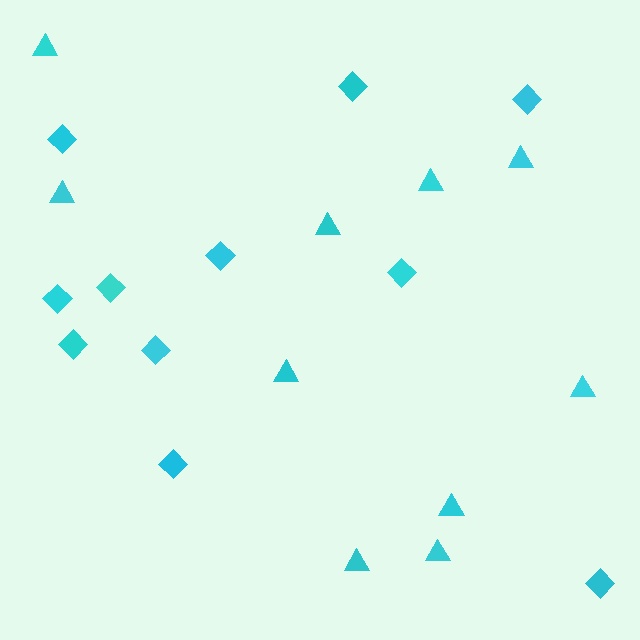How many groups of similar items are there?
There are 2 groups: one group of triangles (10) and one group of diamonds (11).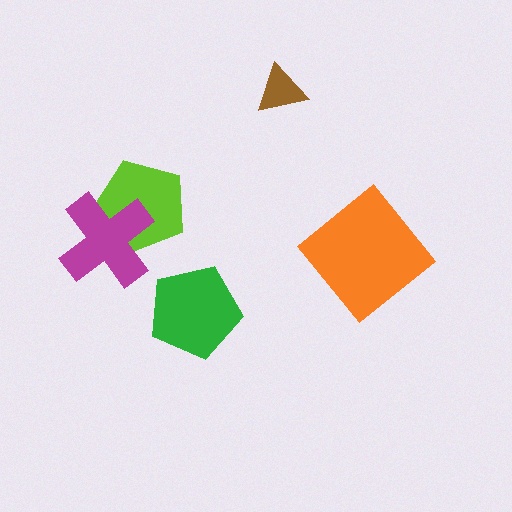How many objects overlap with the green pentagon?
0 objects overlap with the green pentagon.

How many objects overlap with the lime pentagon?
1 object overlaps with the lime pentagon.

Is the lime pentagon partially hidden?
Yes, it is partially covered by another shape.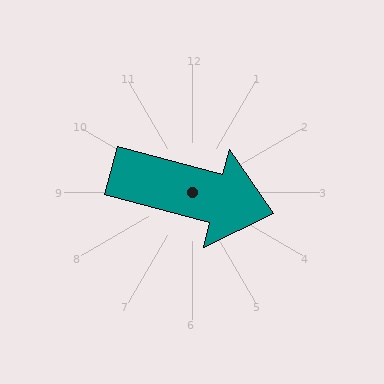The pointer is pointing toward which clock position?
Roughly 3 o'clock.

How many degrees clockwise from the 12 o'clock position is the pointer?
Approximately 105 degrees.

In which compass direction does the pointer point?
East.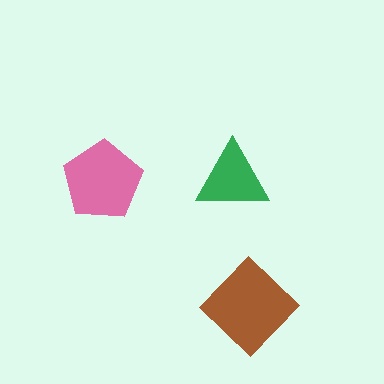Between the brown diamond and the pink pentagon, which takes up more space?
The brown diamond.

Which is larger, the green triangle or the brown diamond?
The brown diamond.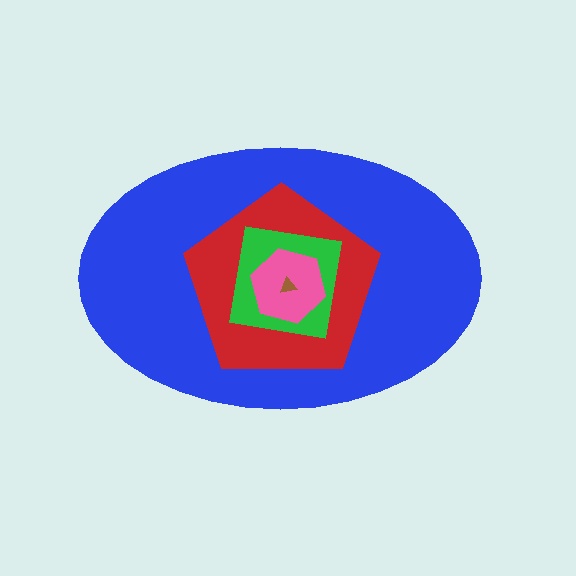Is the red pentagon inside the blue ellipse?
Yes.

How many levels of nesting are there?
5.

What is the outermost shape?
The blue ellipse.